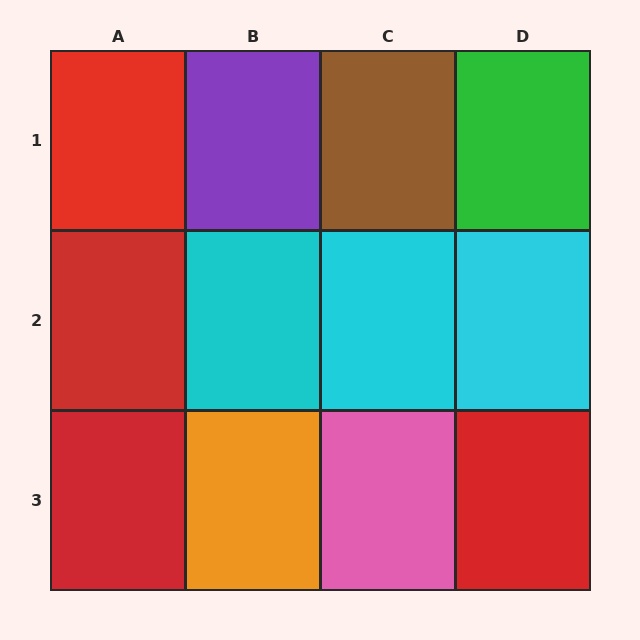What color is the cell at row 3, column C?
Pink.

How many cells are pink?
1 cell is pink.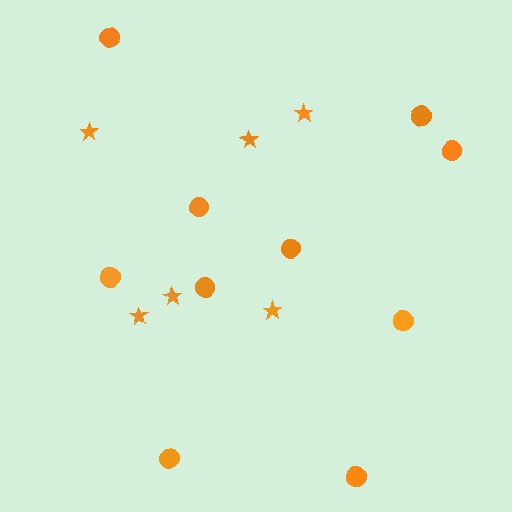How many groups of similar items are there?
There are 2 groups: one group of circles (10) and one group of stars (6).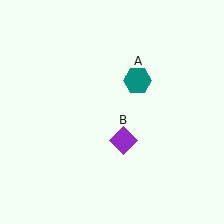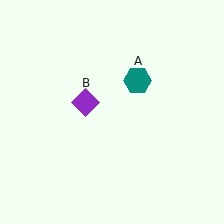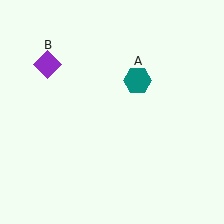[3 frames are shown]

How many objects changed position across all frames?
1 object changed position: purple diamond (object B).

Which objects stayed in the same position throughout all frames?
Teal hexagon (object A) remained stationary.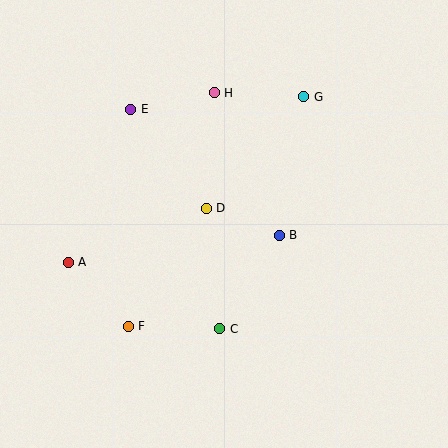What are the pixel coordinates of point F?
Point F is at (128, 326).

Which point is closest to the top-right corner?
Point G is closest to the top-right corner.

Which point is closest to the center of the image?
Point D at (206, 208) is closest to the center.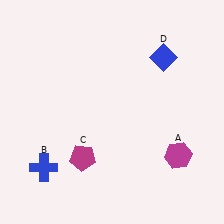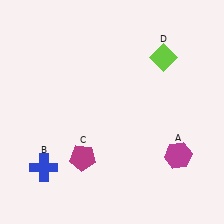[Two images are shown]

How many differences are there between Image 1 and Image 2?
There is 1 difference between the two images.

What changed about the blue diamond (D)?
In Image 1, D is blue. In Image 2, it changed to lime.